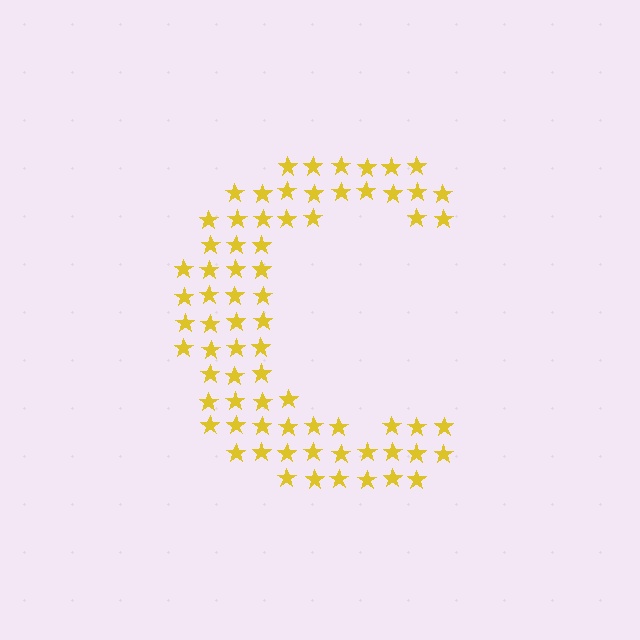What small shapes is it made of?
It is made of small stars.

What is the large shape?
The large shape is the letter C.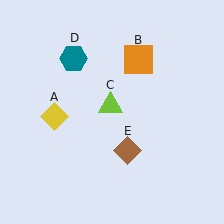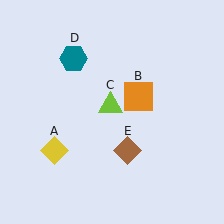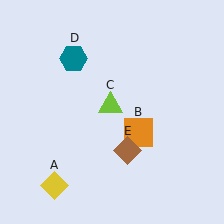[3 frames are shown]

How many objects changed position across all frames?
2 objects changed position: yellow diamond (object A), orange square (object B).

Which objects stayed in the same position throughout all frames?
Lime triangle (object C) and teal hexagon (object D) and brown diamond (object E) remained stationary.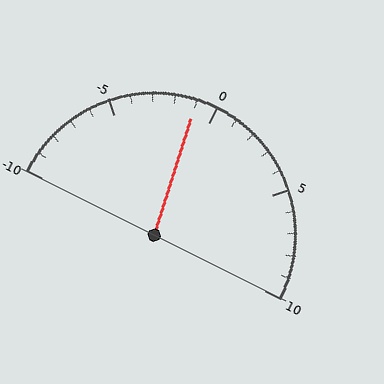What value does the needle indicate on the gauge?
The needle indicates approximately -1.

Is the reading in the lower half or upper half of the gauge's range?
The reading is in the lower half of the range (-10 to 10).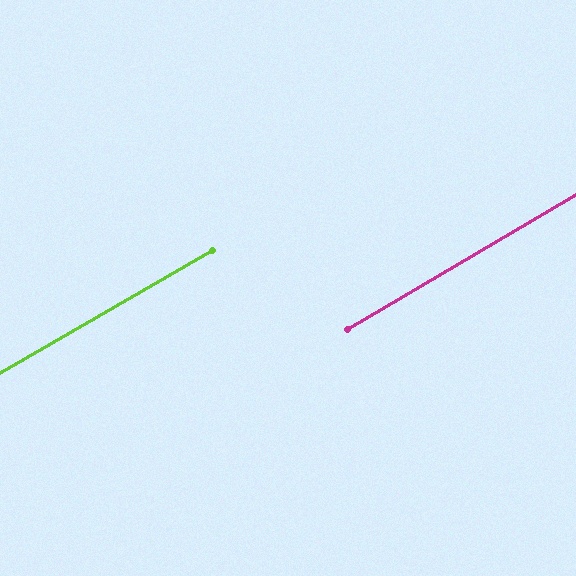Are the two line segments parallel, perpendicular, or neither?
Parallel — their directions differ by only 0.6°.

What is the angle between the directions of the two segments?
Approximately 1 degree.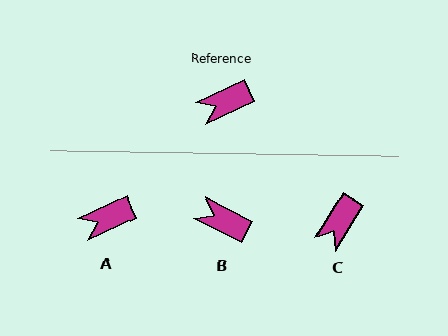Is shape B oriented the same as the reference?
No, it is off by about 53 degrees.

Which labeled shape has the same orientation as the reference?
A.